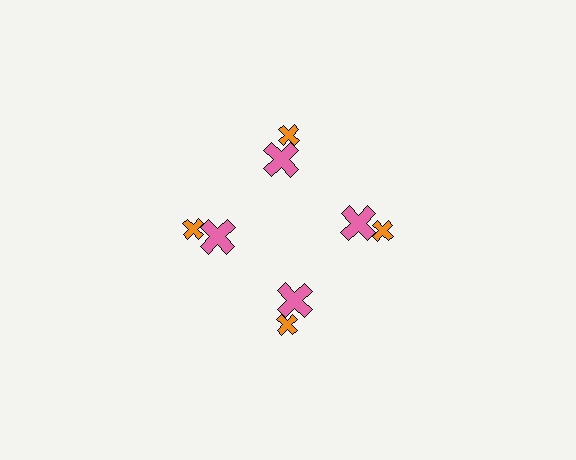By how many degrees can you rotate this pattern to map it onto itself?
The pattern maps onto itself every 90 degrees of rotation.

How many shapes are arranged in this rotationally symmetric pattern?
There are 8 shapes, arranged in 4 groups of 2.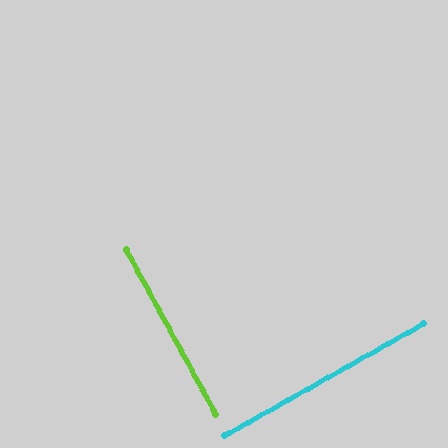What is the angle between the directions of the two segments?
Approximately 89 degrees.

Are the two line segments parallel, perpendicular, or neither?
Perpendicular — they meet at approximately 89°.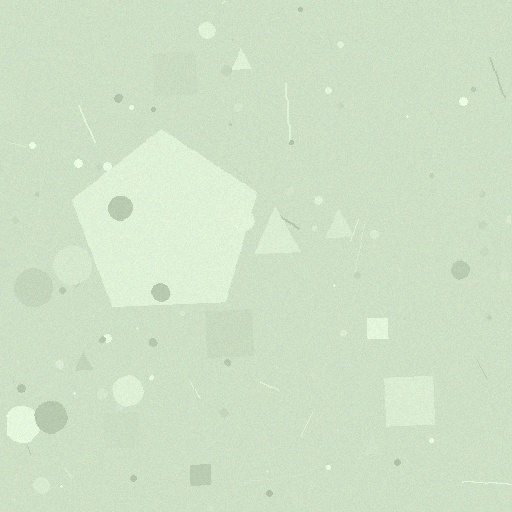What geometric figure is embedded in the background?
A pentagon is embedded in the background.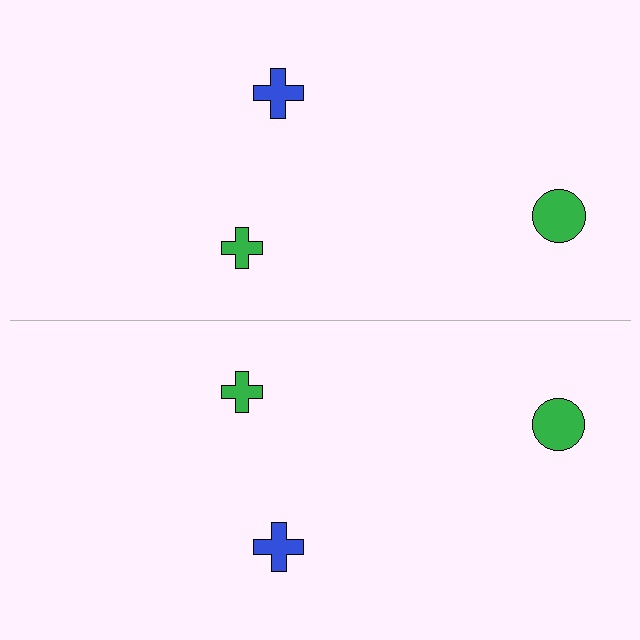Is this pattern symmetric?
Yes, this pattern has bilateral (reflection) symmetry.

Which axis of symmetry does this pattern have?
The pattern has a horizontal axis of symmetry running through the center of the image.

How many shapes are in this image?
There are 6 shapes in this image.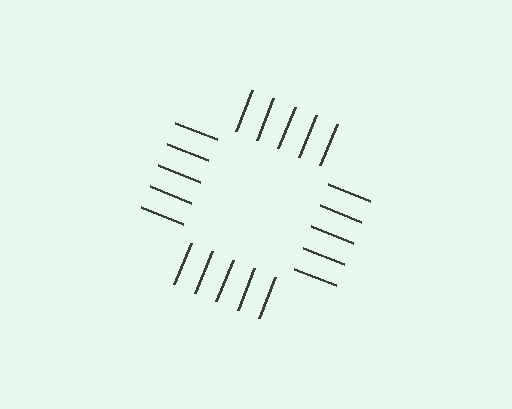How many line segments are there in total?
20 — 5 along each of the 4 edges.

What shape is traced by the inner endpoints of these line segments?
An illusory square — the line segments terminate on its edges but no continuous stroke is drawn.